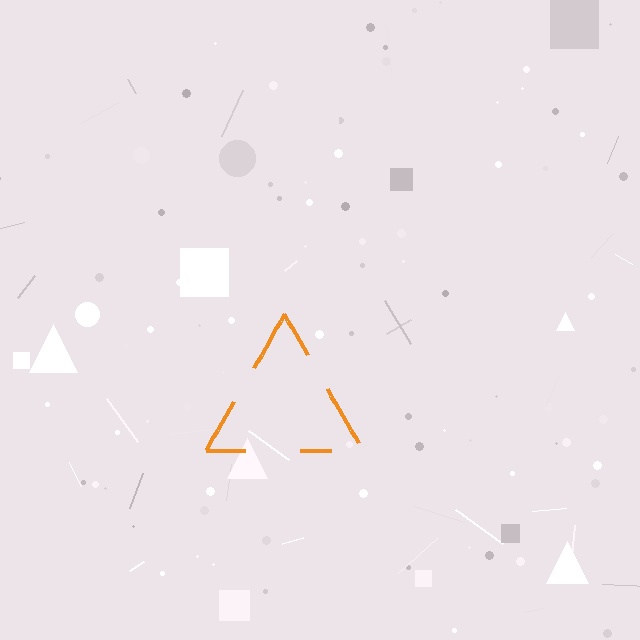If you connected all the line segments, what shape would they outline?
They would outline a triangle.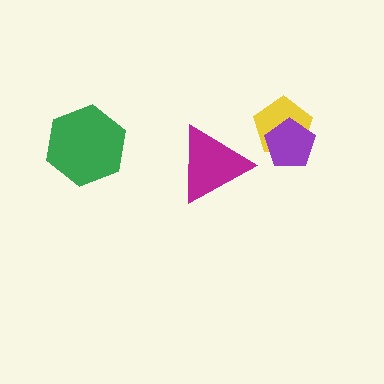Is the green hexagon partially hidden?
No, no other shape covers it.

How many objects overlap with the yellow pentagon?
1 object overlaps with the yellow pentagon.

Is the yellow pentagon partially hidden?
Yes, it is partially covered by another shape.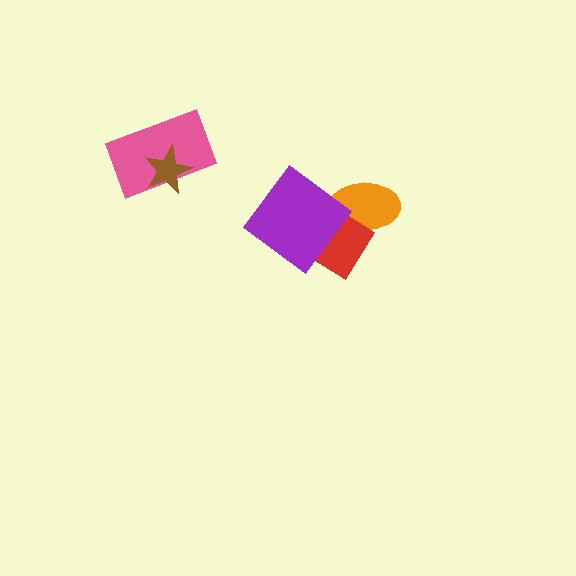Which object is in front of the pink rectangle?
The brown star is in front of the pink rectangle.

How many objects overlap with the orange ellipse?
1 object overlaps with the orange ellipse.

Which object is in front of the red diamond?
The purple diamond is in front of the red diamond.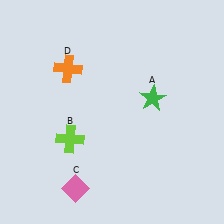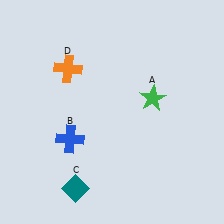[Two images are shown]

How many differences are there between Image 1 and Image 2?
There are 2 differences between the two images.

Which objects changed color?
B changed from lime to blue. C changed from pink to teal.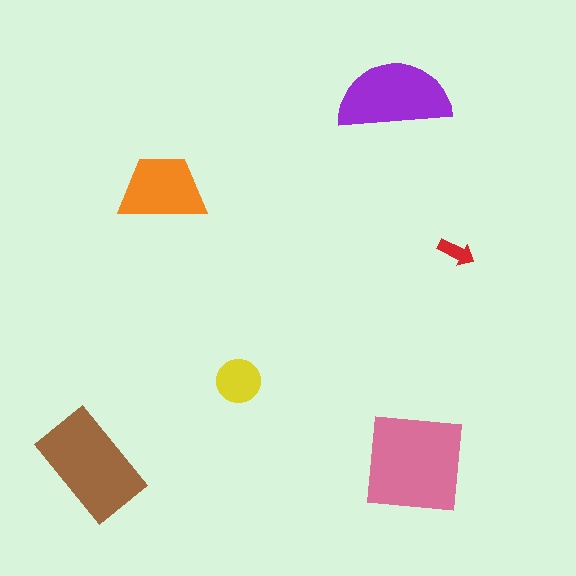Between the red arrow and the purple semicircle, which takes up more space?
The purple semicircle.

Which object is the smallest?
The red arrow.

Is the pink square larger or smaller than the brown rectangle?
Larger.